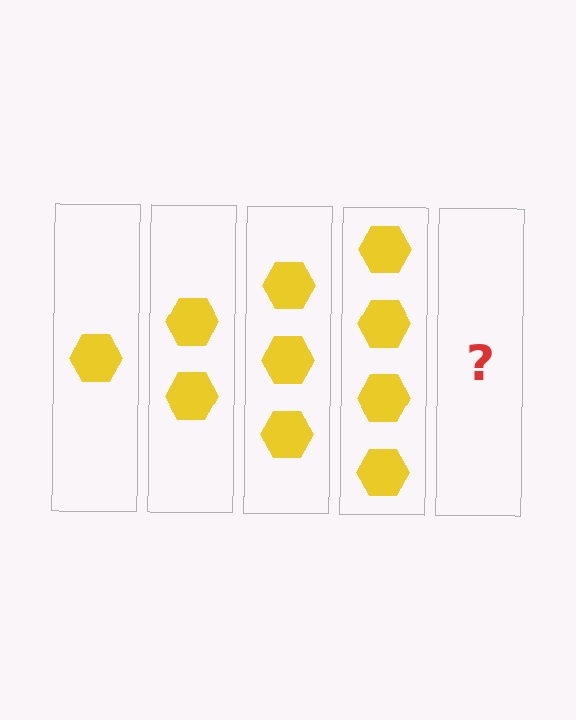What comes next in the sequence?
The next element should be 5 hexagons.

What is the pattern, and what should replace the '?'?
The pattern is that each step adds one more hexagon. The '?' should be 5 hexagons.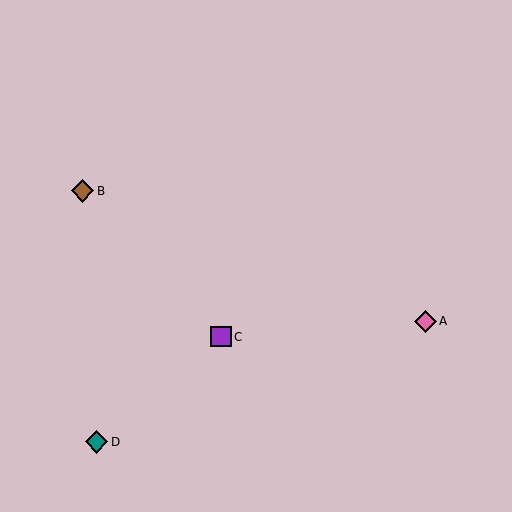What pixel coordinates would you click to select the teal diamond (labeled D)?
Click at (97, 442) to select the teal diamond D.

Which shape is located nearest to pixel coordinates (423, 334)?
The pink diamond (labeled A) at (425, 321) is nearest to that location.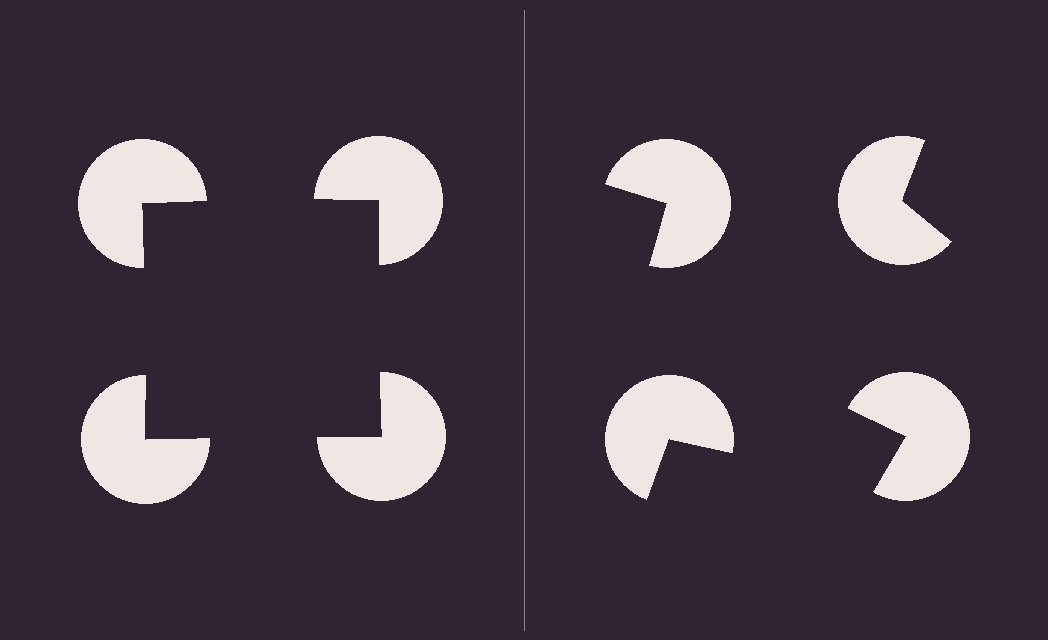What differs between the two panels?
The pac-man discs are positioned identically on both sides; only the wedge orientations differ. On the left they align to a square; on the right they are misaligned.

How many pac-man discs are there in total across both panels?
8 — 4 on each side.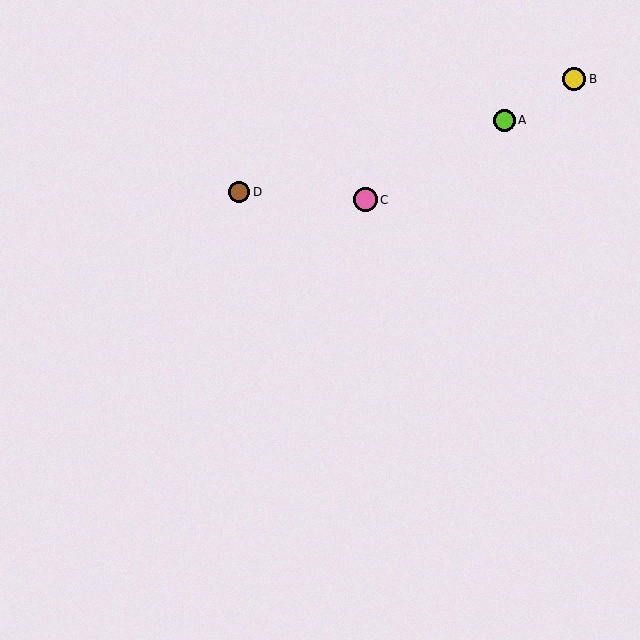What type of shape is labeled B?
Shape B is a yellow circle.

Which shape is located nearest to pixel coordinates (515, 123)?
The lime circle (labeled A) at (504, 120) is nearest to that location.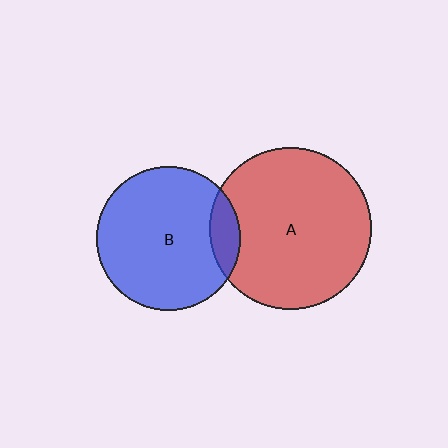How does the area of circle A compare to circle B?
Approximately 1.3 times.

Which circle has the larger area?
Circle A (red).